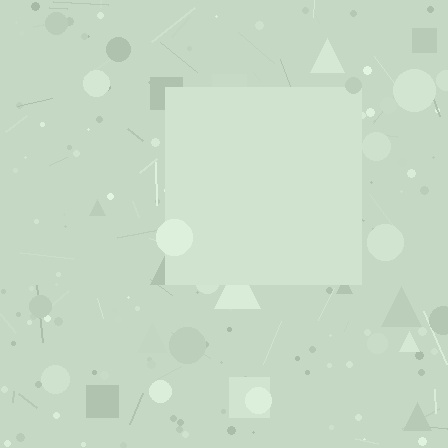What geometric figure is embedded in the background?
A square is embedded in the background.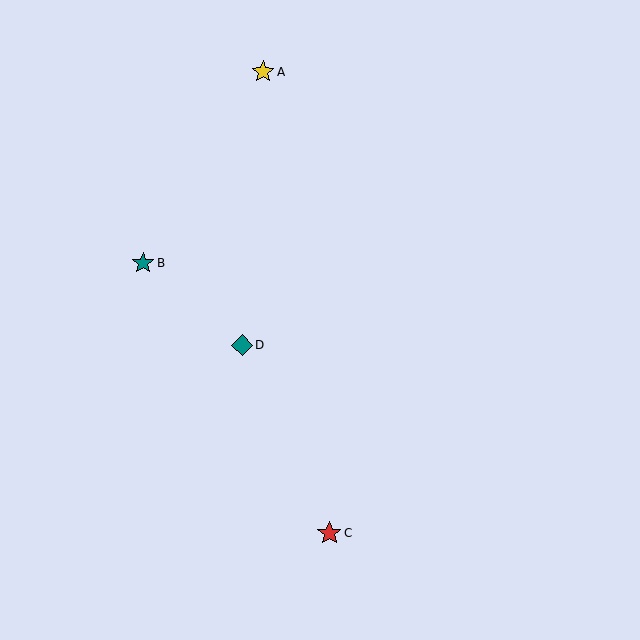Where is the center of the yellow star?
The center of the yellow star is at (263, 72).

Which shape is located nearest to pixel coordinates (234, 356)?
The teal diamond (labeled D) at (242, 345) is nearest to that location.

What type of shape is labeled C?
Shape C is a red star.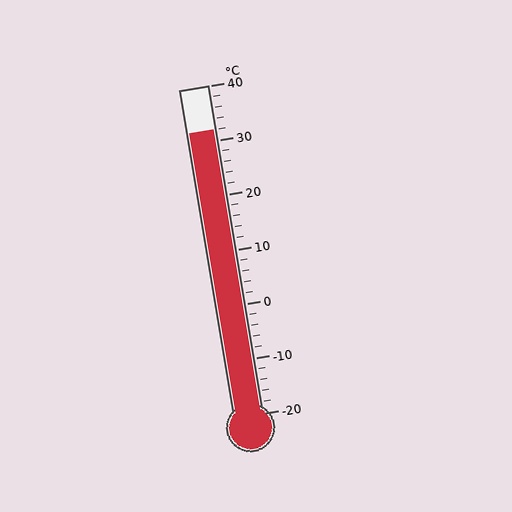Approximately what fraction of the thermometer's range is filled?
The thermometer is filled to approximately 85% of its range.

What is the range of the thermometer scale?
The thermometer scale ranges from -20°C to 40°C.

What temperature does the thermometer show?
The thermometer shows approximately 32°C.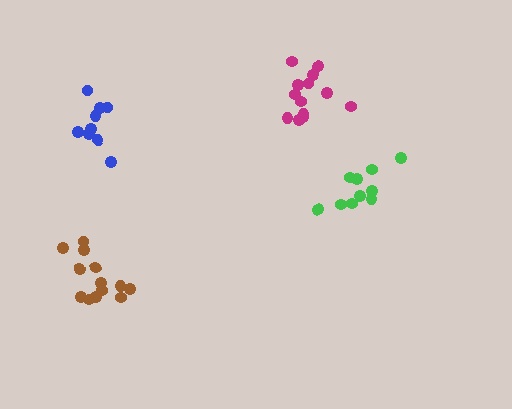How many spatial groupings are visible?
There are 4 spatial groupings.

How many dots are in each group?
Group 1: 13 dots, Group 2: 13 dots, Group 3: 9 dots, Group 4: 10 dots (45 total).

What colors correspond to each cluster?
The clusters are colored: magenta, brown, blue, green.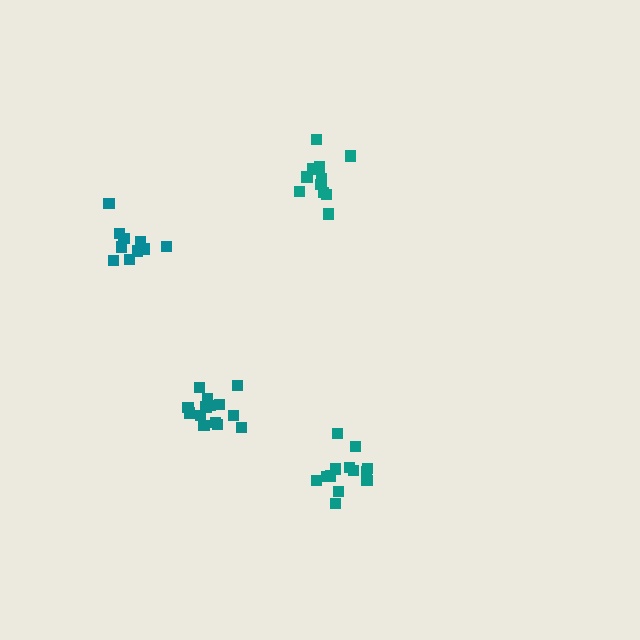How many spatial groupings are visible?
There are 4 spatial groupings.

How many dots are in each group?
Group 1: 13 dots, Group 2: 11 dots, Group 3: 14 dots, Group 4: 11 dots (49 total).